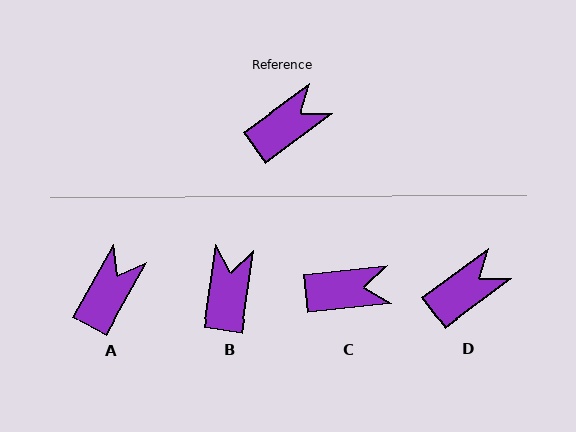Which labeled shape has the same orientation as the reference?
D.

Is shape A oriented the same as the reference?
No, it is off by about 24 degrees.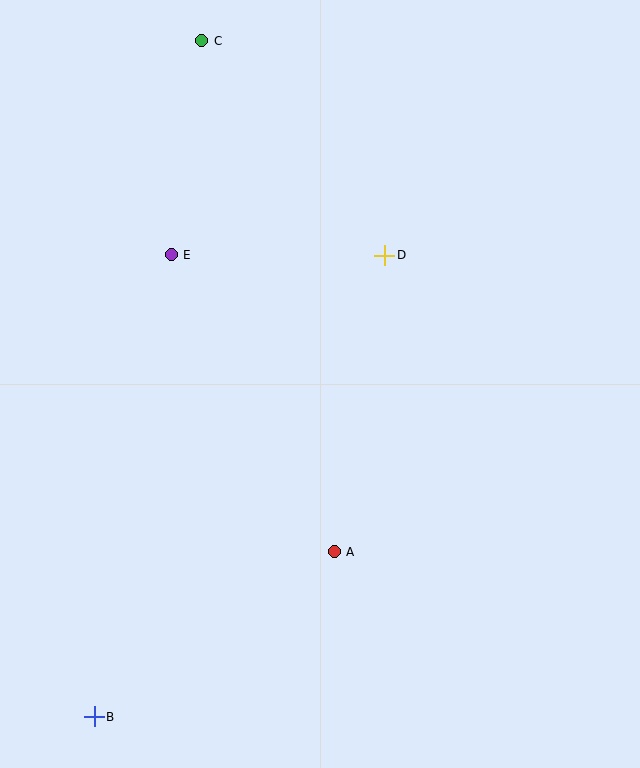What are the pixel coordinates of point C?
Point C is at (202, 41).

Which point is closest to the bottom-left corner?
Point B is closest to the bottom-left corner.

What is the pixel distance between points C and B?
The distance between C and B is 684 pixels.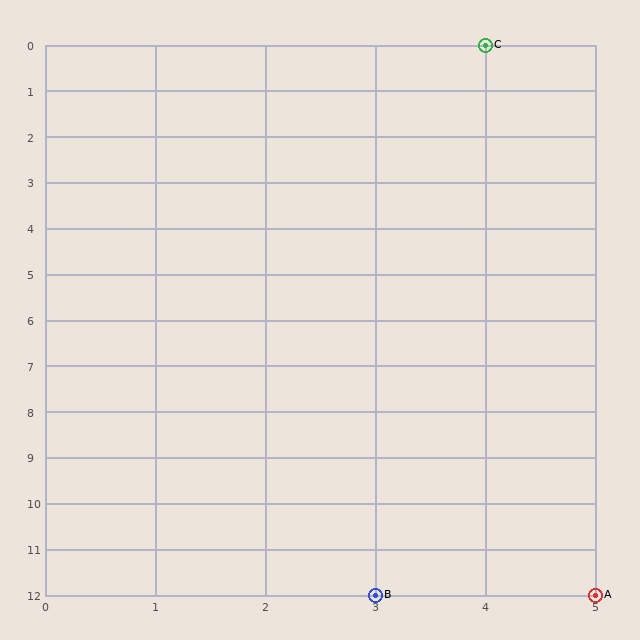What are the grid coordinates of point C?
Point C is at grid coordinates (4, 0).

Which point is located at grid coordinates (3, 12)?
Point B is at (3, 12).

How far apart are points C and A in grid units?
Points C and A are 1 column and 12 rows apart (about 12.0 grid units diagonally).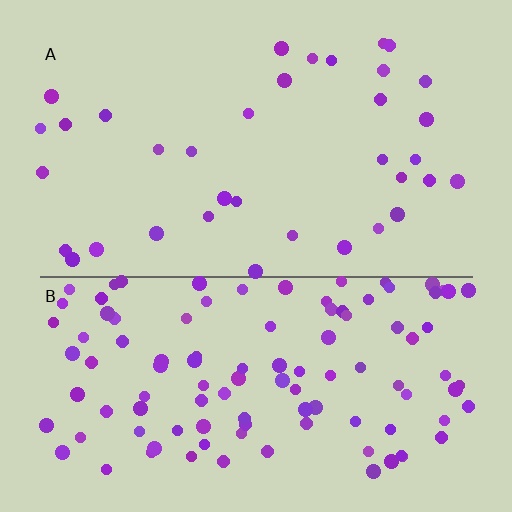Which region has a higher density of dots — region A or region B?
B (the bottom).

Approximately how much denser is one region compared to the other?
Approximately 3.1× — region B over region A.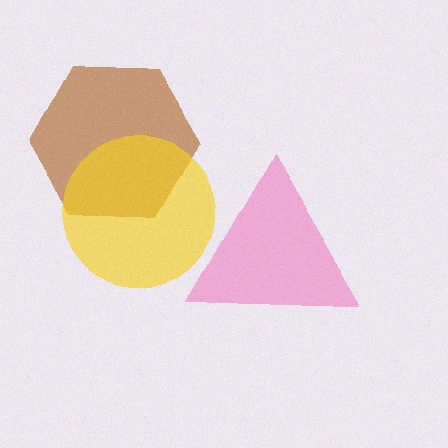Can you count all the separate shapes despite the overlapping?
Yes, there are 3 separate shapes.